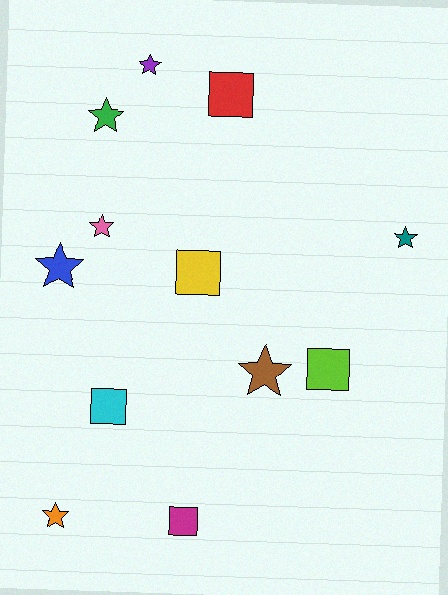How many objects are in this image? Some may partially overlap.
There are 12 objects.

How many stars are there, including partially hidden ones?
There are 7 stars.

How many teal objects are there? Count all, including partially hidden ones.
There is 1 teal object.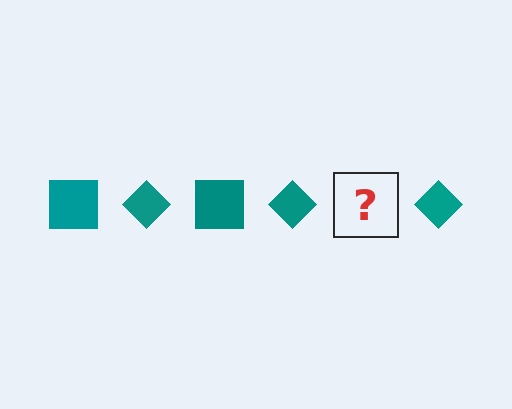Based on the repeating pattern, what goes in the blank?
The blank should be a teal square.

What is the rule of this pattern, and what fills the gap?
The rule is that the pattern cycles through square, diamond shapes in teal. The gap should be filled with a teal square.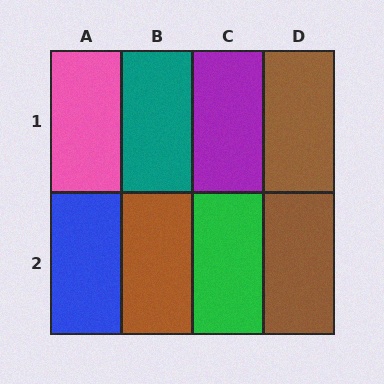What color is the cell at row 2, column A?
Blue.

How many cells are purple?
1 cell is purple.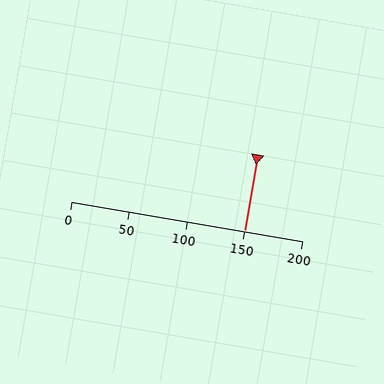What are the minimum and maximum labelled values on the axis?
The axis runs from 0 to 200.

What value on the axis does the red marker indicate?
The marker indicates approximately 150.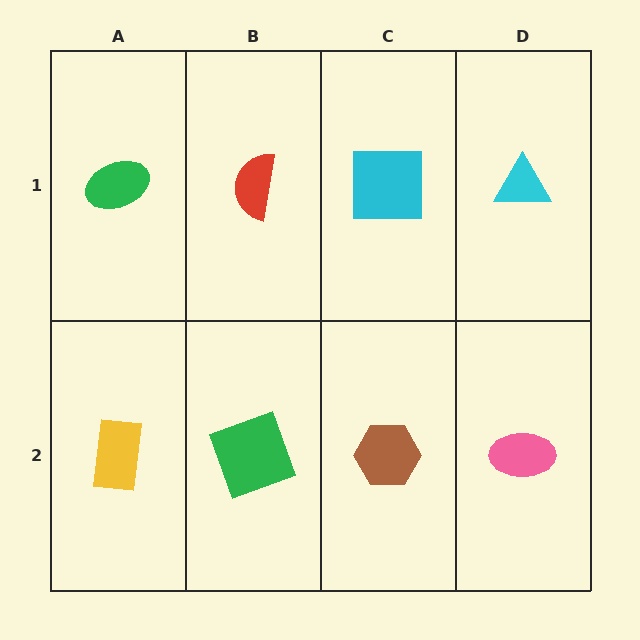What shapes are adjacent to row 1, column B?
A green square (row 2, column B), a green ellipse (row 1, column A), a cyan square (row 1, column C).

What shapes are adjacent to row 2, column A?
A green ellipse (row 1, column A), a green square (row 2, column B).